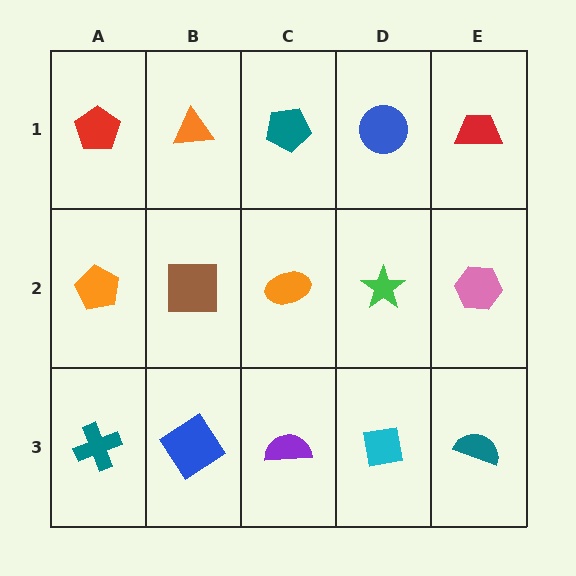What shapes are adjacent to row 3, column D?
A green star (row 2, column D), a purple semicircle (row 3, column C), a teal semicircle (row 3, column E).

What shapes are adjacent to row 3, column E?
A pink hexagon (row 2, column E), a cyan square (row 3, column D).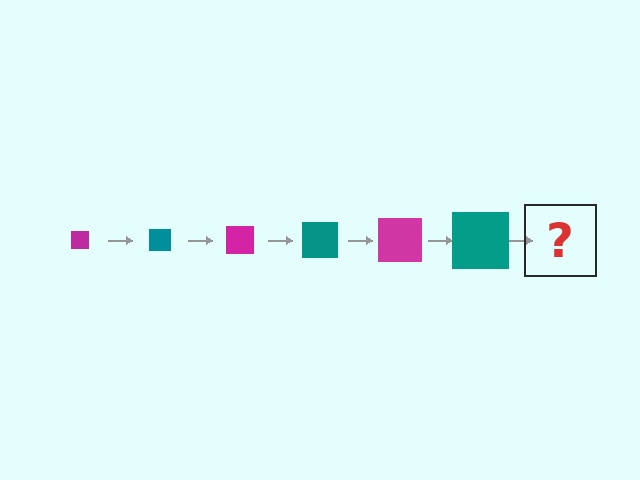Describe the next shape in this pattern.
It should be a magenta square, larger than the previous one.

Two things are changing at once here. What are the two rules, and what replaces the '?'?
The two rules are that the square grows larger each step and the color cycles through magenta and teal. The '?' should be a magenta square, larger than the previous one.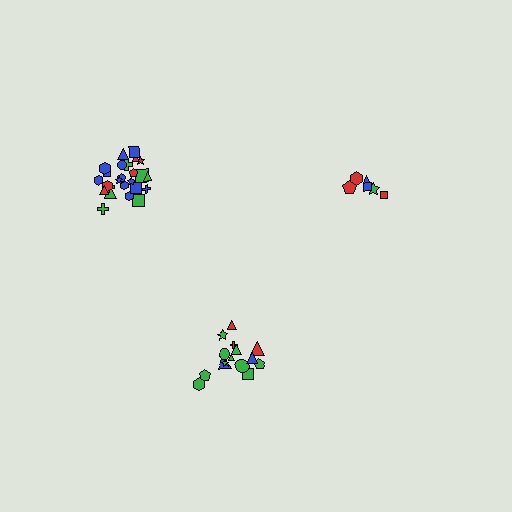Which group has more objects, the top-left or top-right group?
The top-left group.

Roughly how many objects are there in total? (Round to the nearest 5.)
Roughly 45 objects in total.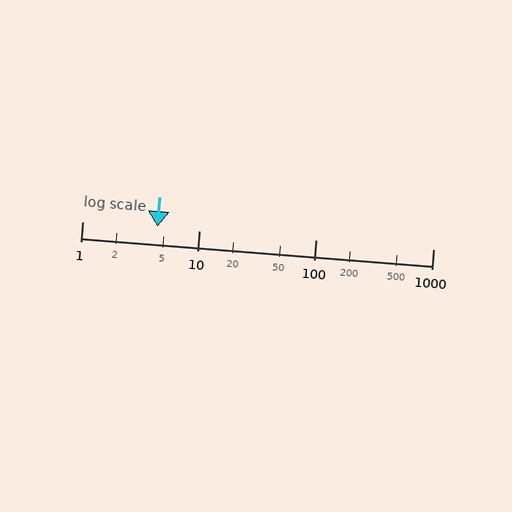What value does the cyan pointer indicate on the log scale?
The pointer indicates approximately 4.4.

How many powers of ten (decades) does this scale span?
The scale spans 3 decades, from 1 to 1000.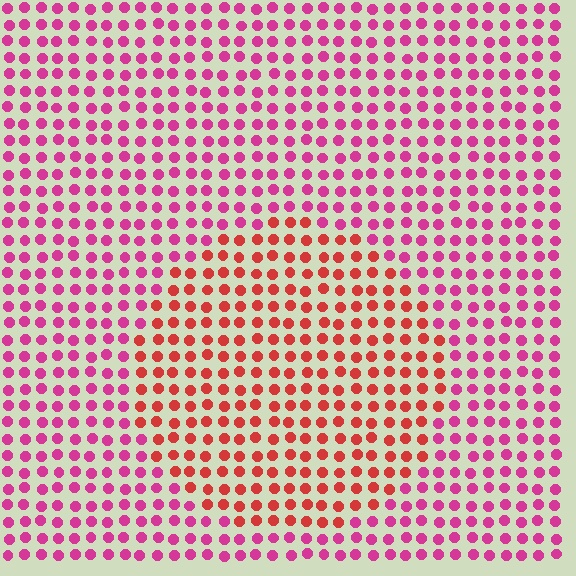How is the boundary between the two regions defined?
The boundary is defined purely by a slight shift in hue (about 36 degrees). Spacing, size, and orientation are identical on both sides.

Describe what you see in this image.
The image is filled with small magenta elements in a uniform arrangement. A circle-shaped region is visible where the elements are tinted to a slightly different hue, forming a subtle color boundary.